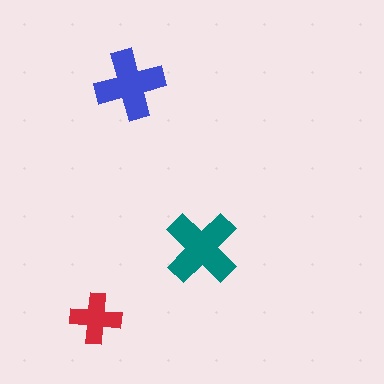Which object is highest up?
The blue cross is topmost.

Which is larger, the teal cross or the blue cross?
The teal one.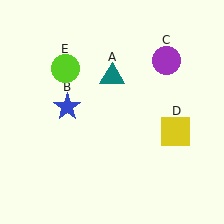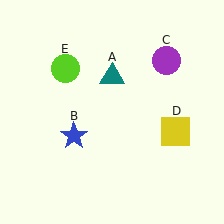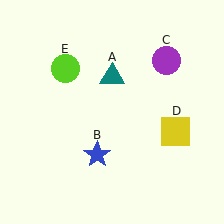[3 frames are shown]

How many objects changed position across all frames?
1 object changed position: blue star (object B).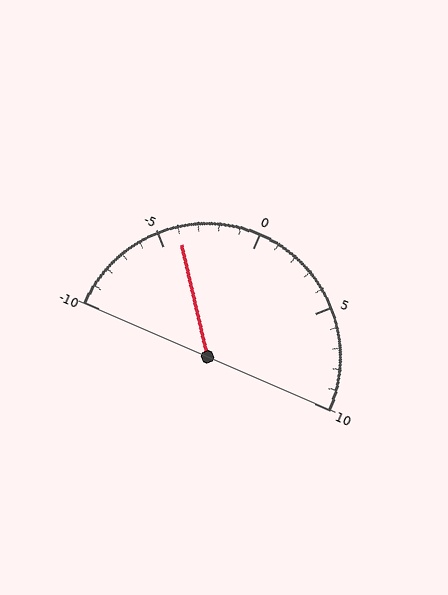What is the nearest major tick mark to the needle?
The nearest major tick mark is -5.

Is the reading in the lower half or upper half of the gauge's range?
The reading is in the lower half of the range (-10 to 10).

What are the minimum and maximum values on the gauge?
The gauge ranges from -10 to 10.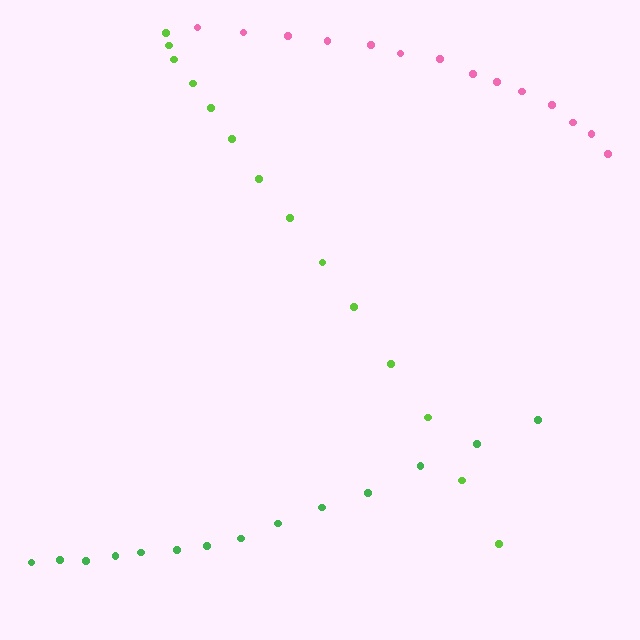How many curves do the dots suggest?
There are 3 distinct paths.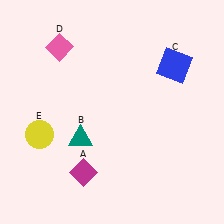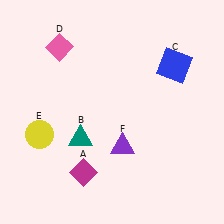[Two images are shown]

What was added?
A purple triangle (F) was added in Image 2.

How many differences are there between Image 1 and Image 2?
There is 1 difference between the two images.